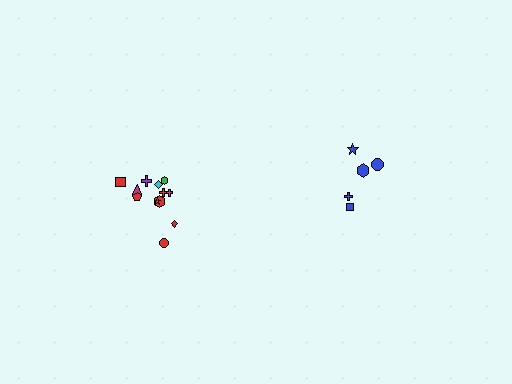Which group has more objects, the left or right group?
The left group.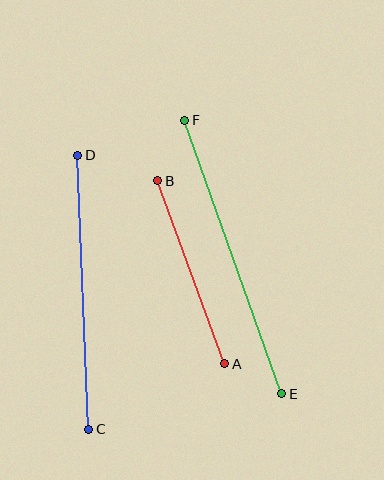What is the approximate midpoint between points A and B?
The midpoint is at approximately (191, 272) pixels.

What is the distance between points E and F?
The distance is approximately 290 pixels.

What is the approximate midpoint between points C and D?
The midpoint is at approximately (83, 292) pixels.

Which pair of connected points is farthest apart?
Points E and F are farthest apart.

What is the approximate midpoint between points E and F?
The midpoint is at approximately (233, 257) pixels.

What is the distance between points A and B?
The distance is approximately 195 pixels.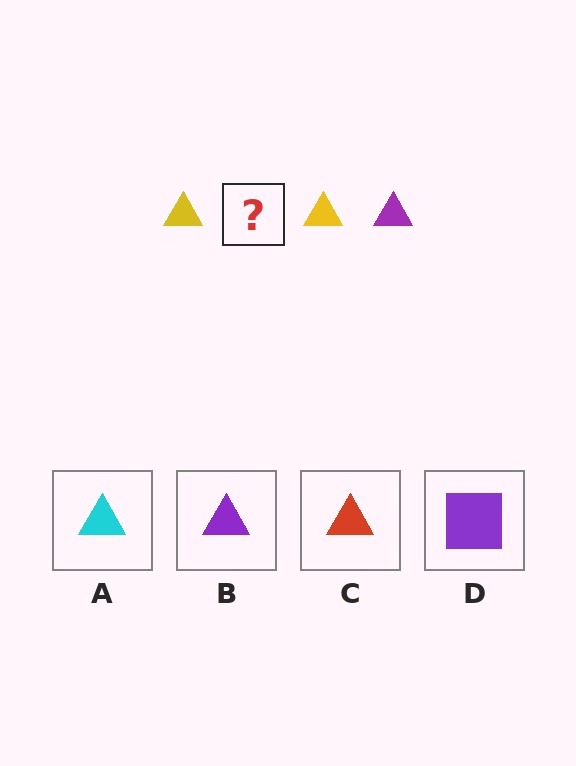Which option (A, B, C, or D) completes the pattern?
B.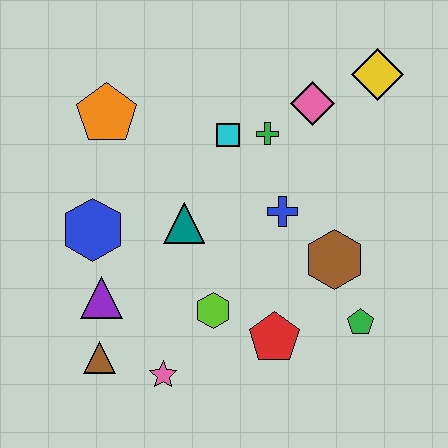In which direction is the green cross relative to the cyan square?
The green cross is to the right of the cyan square.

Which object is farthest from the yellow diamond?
The brown triangle is farthest from the yellow diamond.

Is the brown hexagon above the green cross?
No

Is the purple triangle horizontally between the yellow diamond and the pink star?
No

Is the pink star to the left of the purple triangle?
No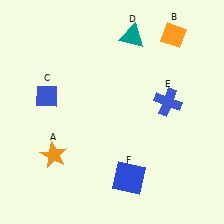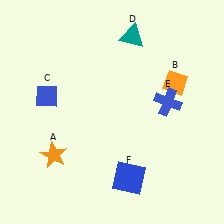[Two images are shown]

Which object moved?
The orange diamond (B) moved down.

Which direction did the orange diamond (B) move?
The orange diamond (B) moved down.